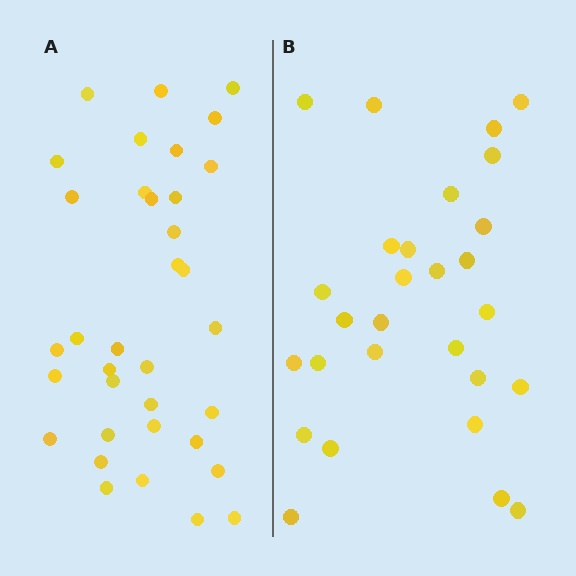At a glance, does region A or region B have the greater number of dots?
Region A (the left region) has more dots.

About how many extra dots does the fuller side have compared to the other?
Region A has roughly 8 or so more dots than region B.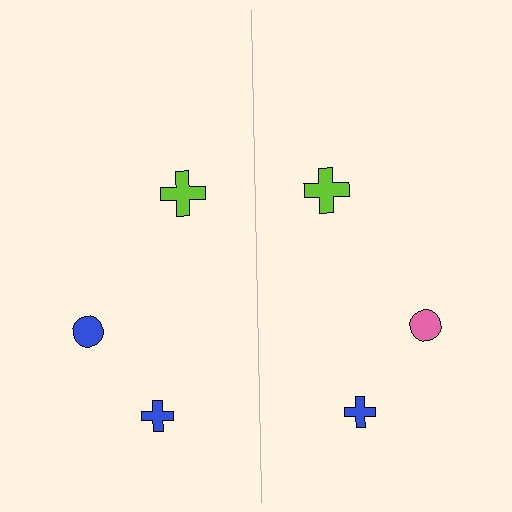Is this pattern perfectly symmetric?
No, the pattern is not perfectly symmetric. The pink circle on the right side breaks the symmetry — its mirror counterpart is blue.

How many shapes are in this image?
There are 6 shapes in this image.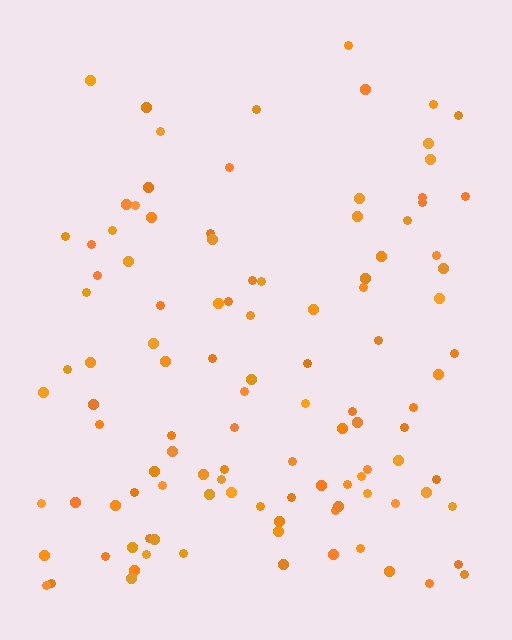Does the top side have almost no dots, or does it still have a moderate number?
Still a moderate number, just noticeably fewer than the bottom.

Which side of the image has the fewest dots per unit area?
The top.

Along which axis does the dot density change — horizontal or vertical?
Vertical.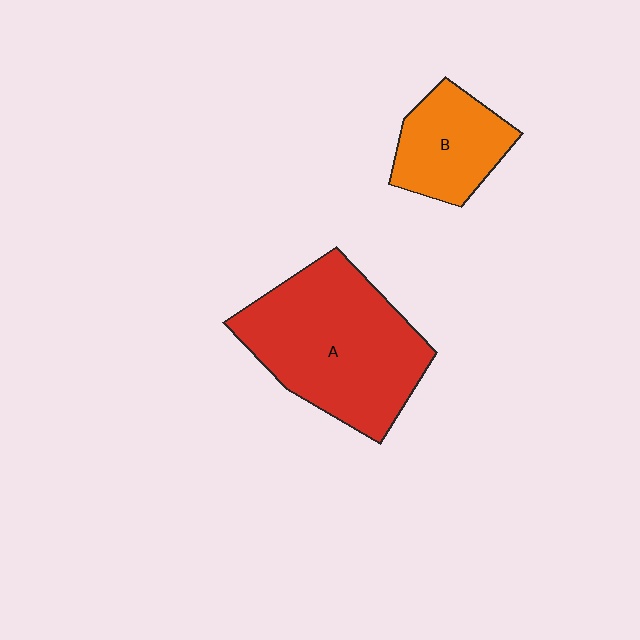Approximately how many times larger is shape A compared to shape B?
Approximately 2.1 times.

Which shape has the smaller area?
Shape B (orange).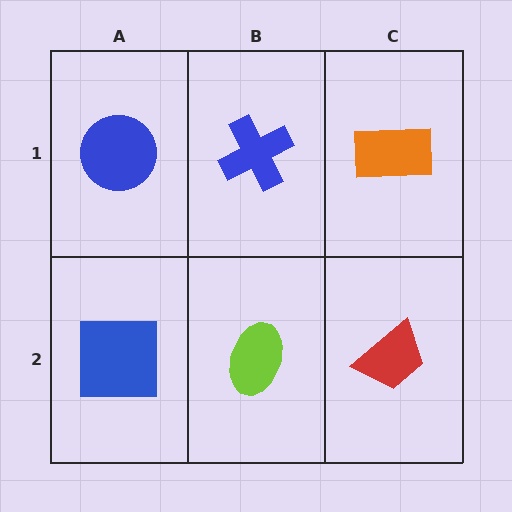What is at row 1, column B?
A blue cross.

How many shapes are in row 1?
3 shapes.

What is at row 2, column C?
A red trapezoid.